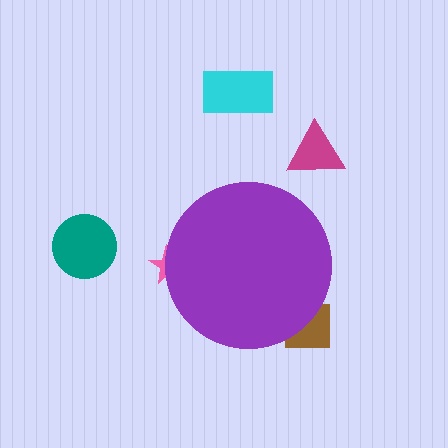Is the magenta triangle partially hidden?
No, the magenta triangle is fully visible.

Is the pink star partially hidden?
Yes, the pink star is partially hidden behind the purple circle.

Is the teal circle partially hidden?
No, the teal circle is fully visible.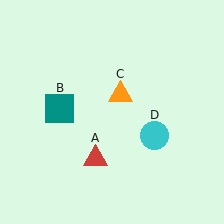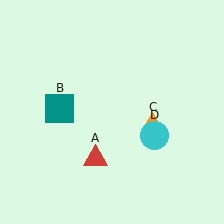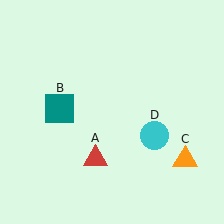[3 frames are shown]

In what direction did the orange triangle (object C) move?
The orange triangle (object C) moved down and to the right.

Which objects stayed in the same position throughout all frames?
Red triangle (object A) and teal square (object B) and cyan circle (object D) remained stationary.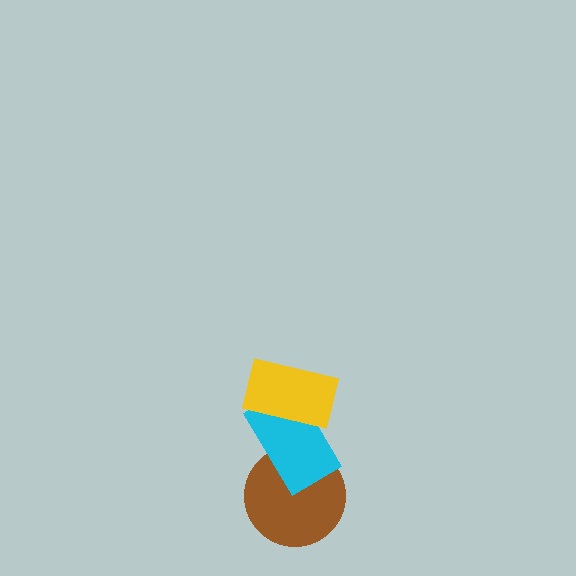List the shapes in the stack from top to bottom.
From top to bottom: the yellow rectangle, the cyan rectangle, the brown circle.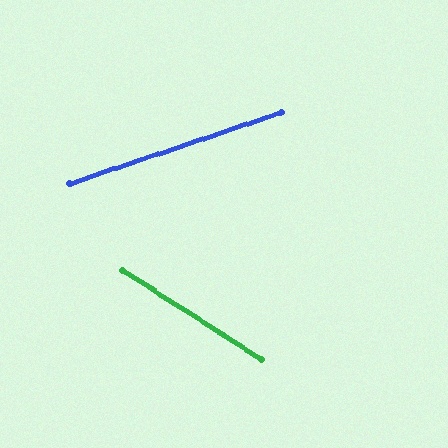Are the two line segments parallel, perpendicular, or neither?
Neither parallel nor perpendicular — they differ by about 51°.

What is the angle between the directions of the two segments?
Approximately 51 degrees.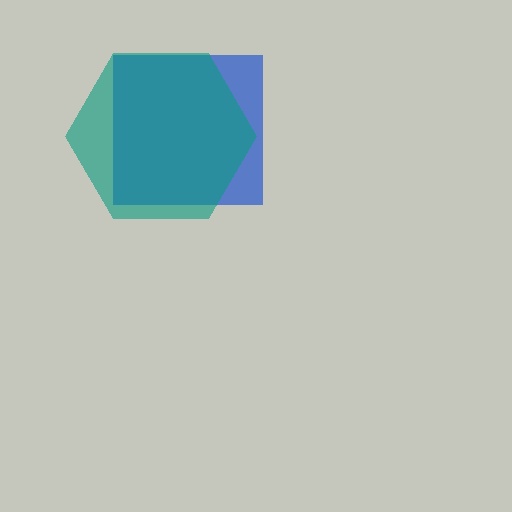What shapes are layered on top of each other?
The layered shapes are: a blue square, a teal hexagon.